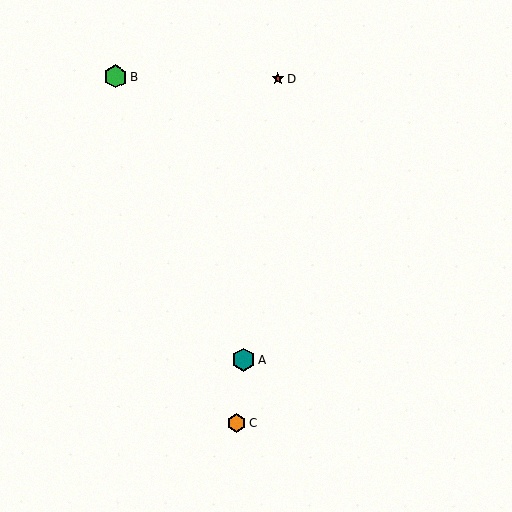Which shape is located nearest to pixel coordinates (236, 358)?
The teal hexagon (labeled A) at (243, 360) is nearest to that location.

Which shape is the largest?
The green hexagon (labeled B) is the largest.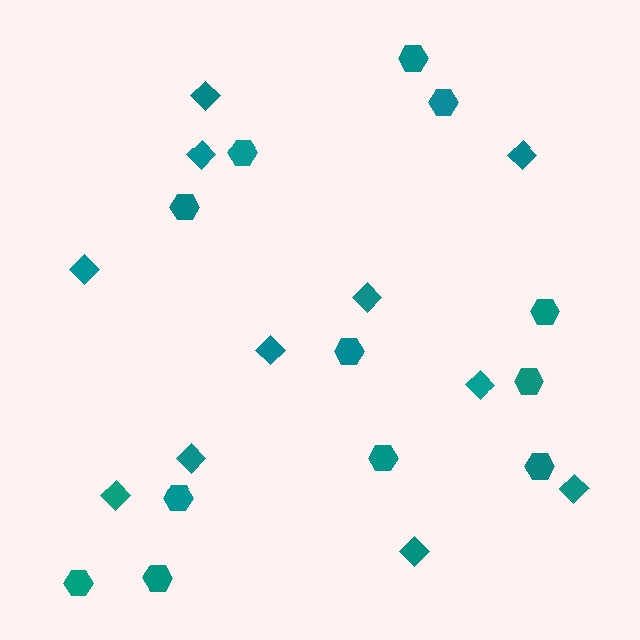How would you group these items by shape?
There are 2 groups: one group of hexagons (12) and one group of diamonds (11).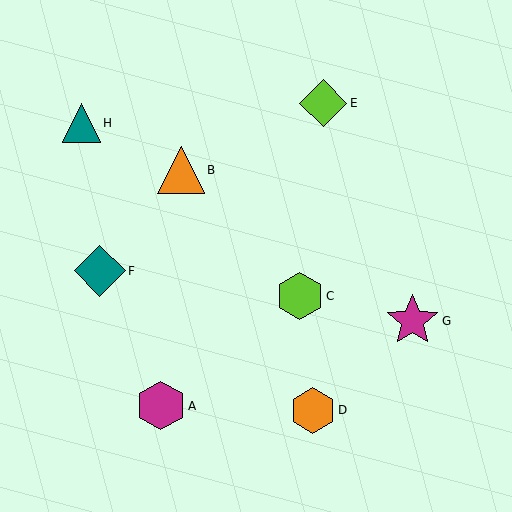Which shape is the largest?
The magenta star (labeled G) is the largest.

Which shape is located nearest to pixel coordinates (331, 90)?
The lime diamond (labeled E) at (323, 103) is nearest to that location.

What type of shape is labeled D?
Shape D is an orange hexagon.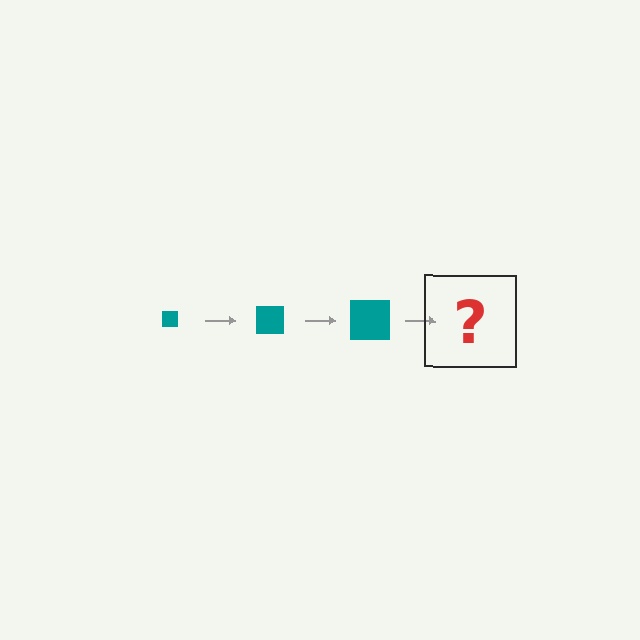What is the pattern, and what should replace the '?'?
The pattern is that the square gets progressively larger each step. The '?' should be a teal square, larger than the previous one.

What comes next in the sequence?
The next element should be a teal square, larger than the previous one.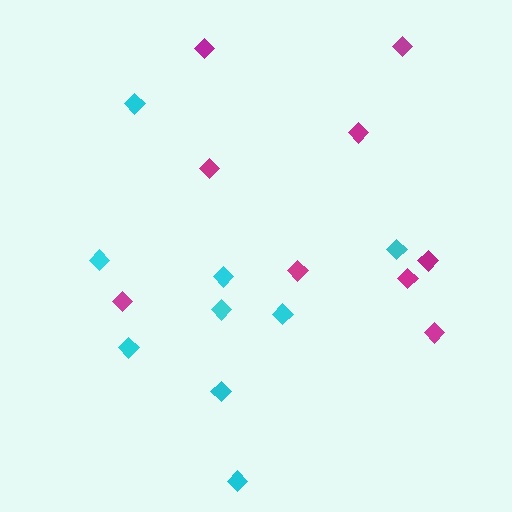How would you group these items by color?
There are 2 groups: one group of magenta diamonds (9) and one group of cyan diamonds (9).